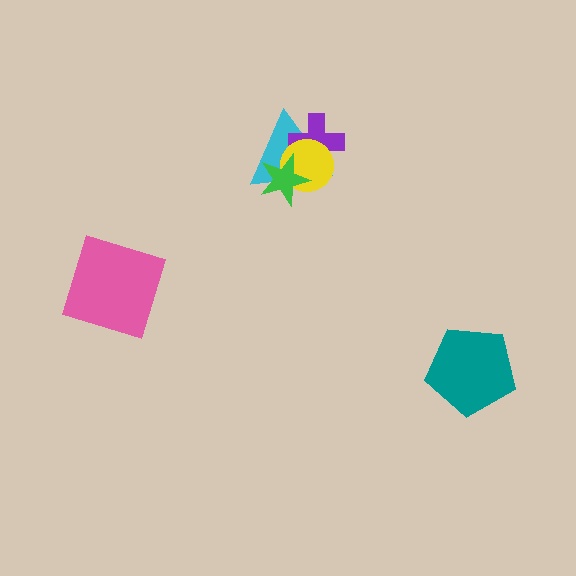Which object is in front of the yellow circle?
The green star is in front of the yellow circle.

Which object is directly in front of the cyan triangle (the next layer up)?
The purple cross is directly in front of the cyan triangle.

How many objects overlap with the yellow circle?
3 objects overlap with the yellow circle.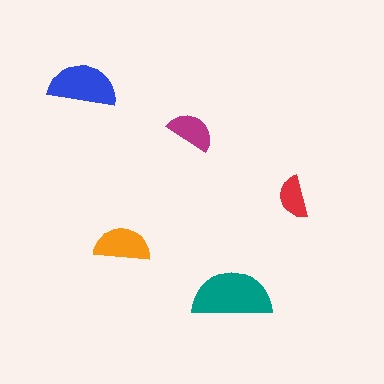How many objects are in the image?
There are 5 objects in the image.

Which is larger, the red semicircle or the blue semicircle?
The blue one.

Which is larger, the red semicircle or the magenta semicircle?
The magenta one.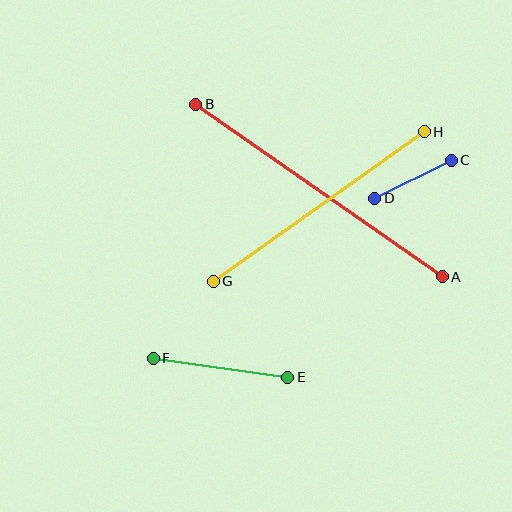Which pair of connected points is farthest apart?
Points A and B are farthest apart.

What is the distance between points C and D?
The distance is approximately 86 pixels.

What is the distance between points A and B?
The distance is approximately 301 pixels.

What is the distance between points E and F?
The distance is approximately 136 pixels.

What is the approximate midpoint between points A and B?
The midpoint is at approximately (319, 190) pixels.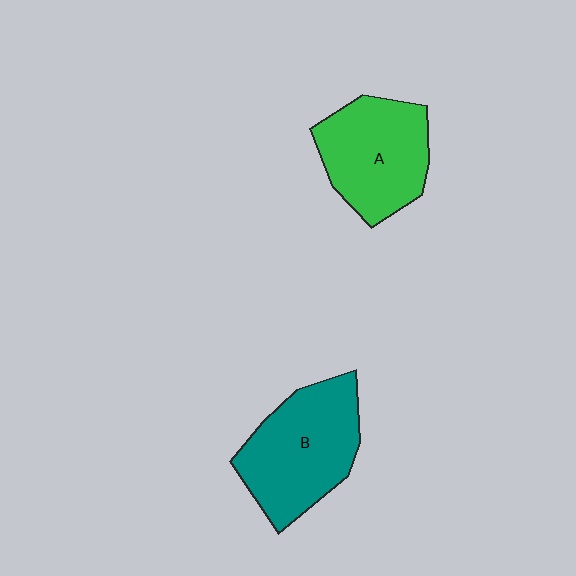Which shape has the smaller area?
Shape A (green).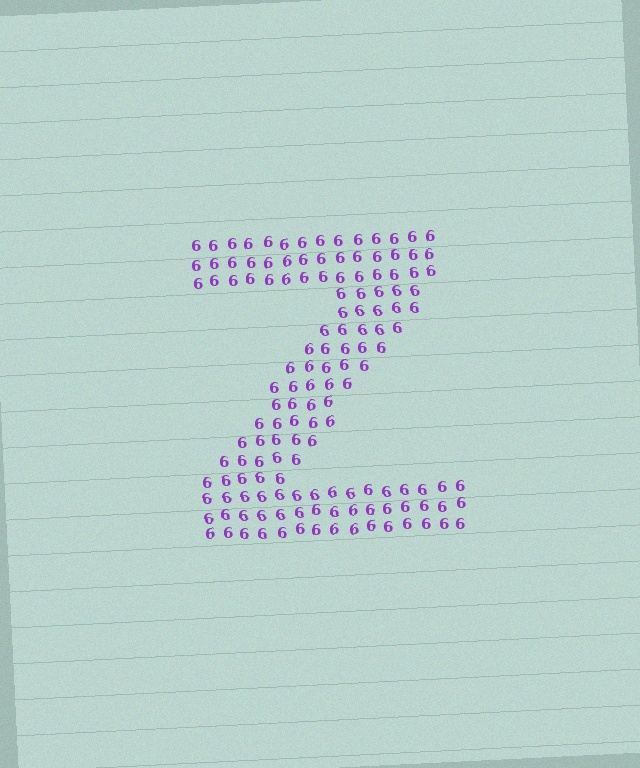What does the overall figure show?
The overall figure shows the letter Z.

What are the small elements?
The small elements are digit 6's.